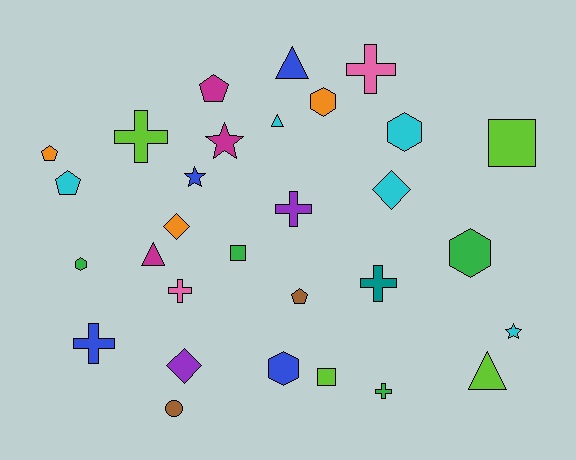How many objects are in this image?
There are 30 objects.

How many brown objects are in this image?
There are 2 brown objects.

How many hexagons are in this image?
There are 5 hexagons.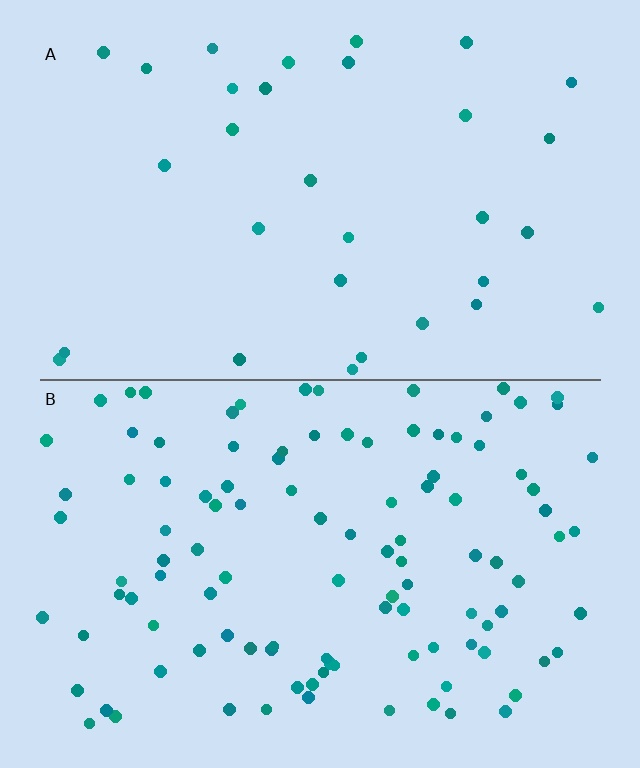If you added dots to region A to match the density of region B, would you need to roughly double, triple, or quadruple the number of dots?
Approximately quadruple.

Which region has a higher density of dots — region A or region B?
B (the bottom).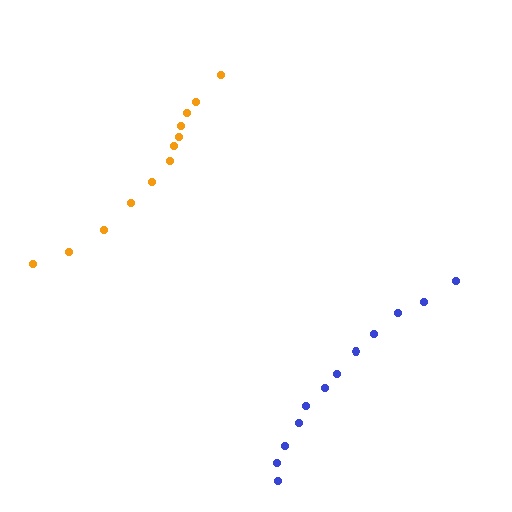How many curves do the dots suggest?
There are 2 distinct paths.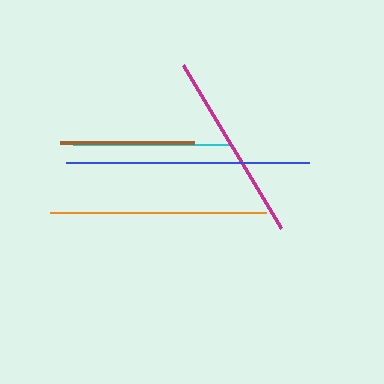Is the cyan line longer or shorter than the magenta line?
The magenta line is longer than the cyan line.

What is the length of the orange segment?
The orange segment is approximately 216 pixels long.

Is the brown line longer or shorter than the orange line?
The orange line is longer than the brown line.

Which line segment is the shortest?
The brown line is the shortest at approximately 135 pixels.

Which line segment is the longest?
The blue line is the longest at approximately 243 pixels.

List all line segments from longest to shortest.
From longest to shortest: blue, orange, magenta, cyan, brown.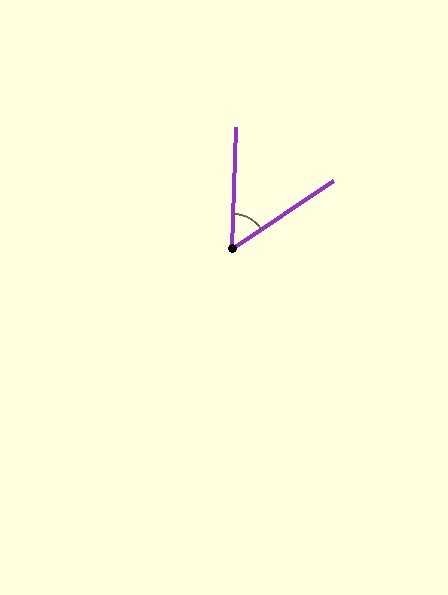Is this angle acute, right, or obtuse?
It is acute.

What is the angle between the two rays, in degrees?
Approximately 54 degrees.